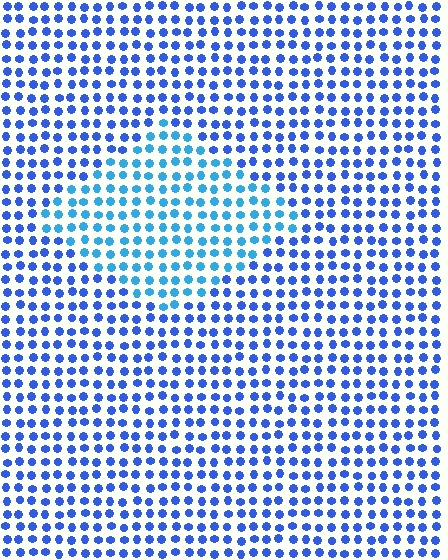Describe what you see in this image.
The image is filled with small blue elements in a uniform arrangement. A diamond-shaped region is visible where the elements are tinted to a slightly different hue, forming a subtle color boundary.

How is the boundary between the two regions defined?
The boundary is defined purely by a slight shift in hue (about 27 degrees). Spacing, size, and orientation are identical on both sides.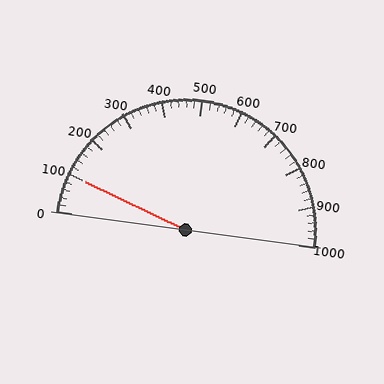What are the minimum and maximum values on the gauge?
The gauge ranges from 0 to 1000.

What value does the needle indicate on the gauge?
The needle indicates approximately 100.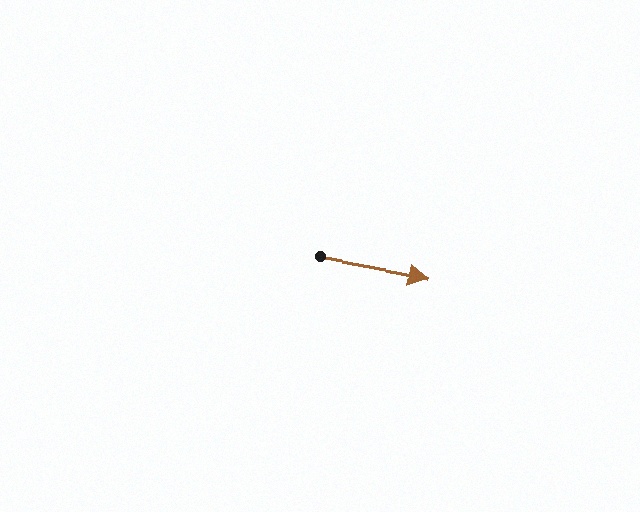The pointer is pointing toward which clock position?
Roughly 3 o'clock.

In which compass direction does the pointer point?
East.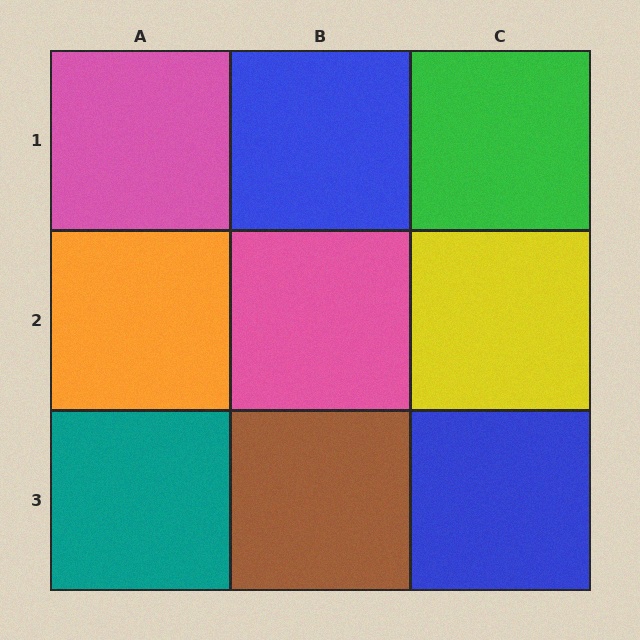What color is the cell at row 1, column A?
Pink.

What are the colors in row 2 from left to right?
Orange, pink, yellow.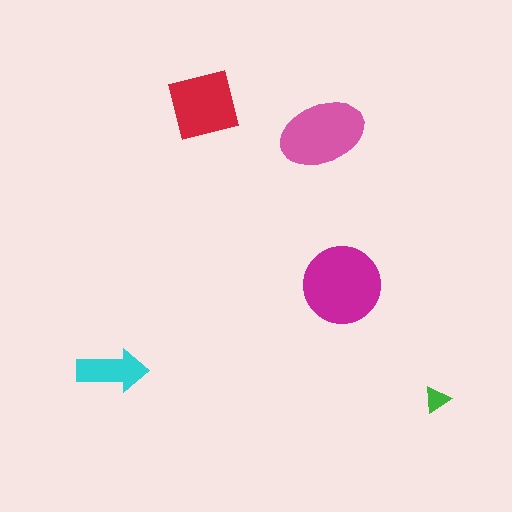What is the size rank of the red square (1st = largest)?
3rd.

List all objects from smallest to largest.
The green triangle, the cyan arrow, the red square, the pink ellipse, the magenta circle.